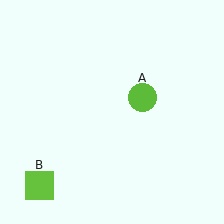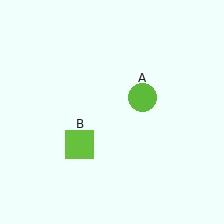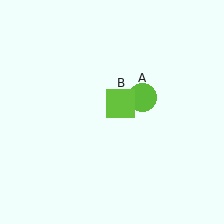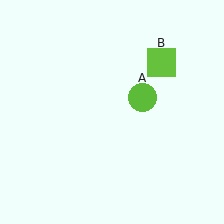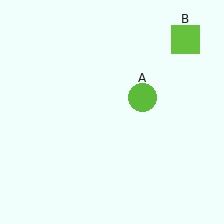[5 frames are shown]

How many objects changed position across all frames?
1 object changed position: lime square (object B).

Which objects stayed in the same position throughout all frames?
Lime circle (object A) remained stationary.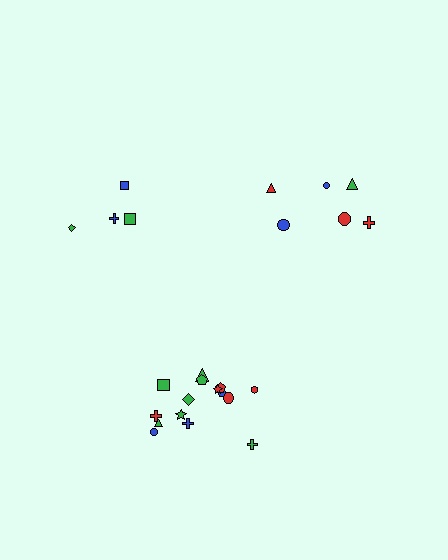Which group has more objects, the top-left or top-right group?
The top-right group.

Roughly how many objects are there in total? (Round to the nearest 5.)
Roughly 25 objects in total.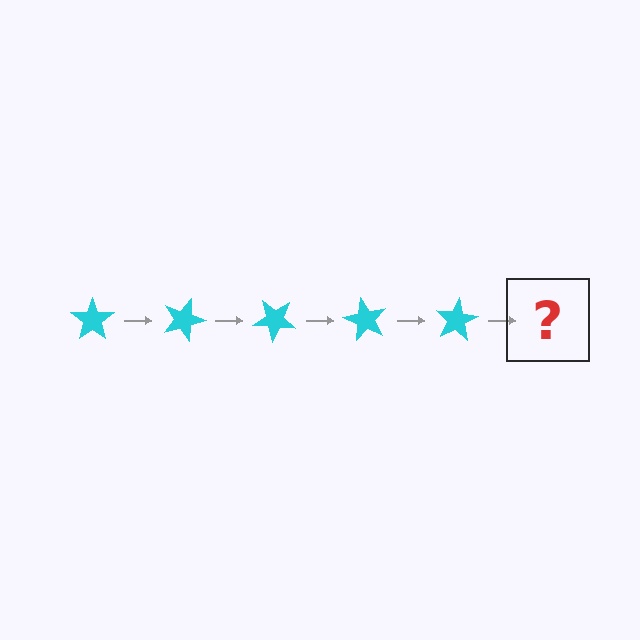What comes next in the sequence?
The next element should be a cyan star rotated 100 degrees.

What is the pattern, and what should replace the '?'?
The pattern is that the star rotates 20 degrees each step. The '?' should be a cyan star rotated 100 degrees.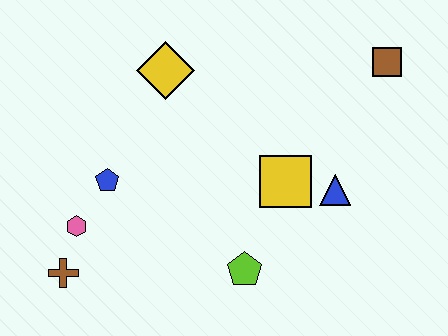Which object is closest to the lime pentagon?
The yellow square is closest to the lime pentagon.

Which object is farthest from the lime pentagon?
The brown square is farthest from the lime pentagon.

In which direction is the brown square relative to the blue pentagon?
The brown square is to the right of the blue pentagon.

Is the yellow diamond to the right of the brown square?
No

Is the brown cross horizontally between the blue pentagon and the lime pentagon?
No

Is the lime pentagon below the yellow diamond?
Yes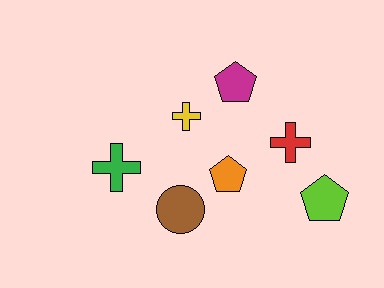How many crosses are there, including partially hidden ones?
There are 3 crosses.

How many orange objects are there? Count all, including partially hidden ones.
There is 1 orange object.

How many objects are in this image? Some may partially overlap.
There are 7 objects.